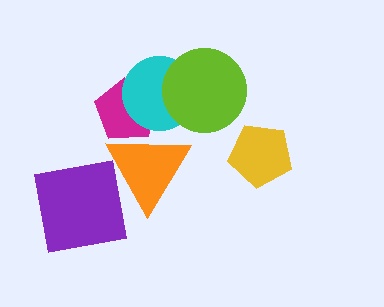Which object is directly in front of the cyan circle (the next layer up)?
The lime circle is directly in front of the cyan circle.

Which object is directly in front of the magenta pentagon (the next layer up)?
The cyan circle is directly in front of the magenta pentagon.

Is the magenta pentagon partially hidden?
Yes, it is partially covered by another shape.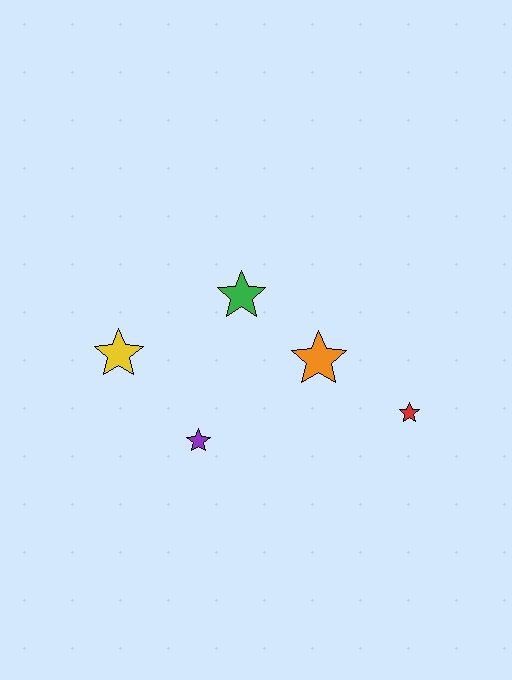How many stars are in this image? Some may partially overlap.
There are 5 stars.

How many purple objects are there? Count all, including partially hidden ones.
There is 1 purple object.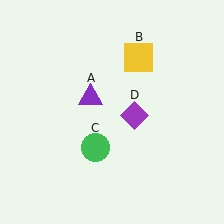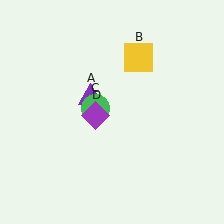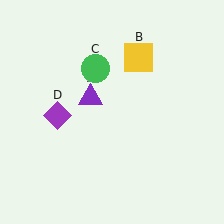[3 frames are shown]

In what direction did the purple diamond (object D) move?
The purple diamond (object D) moved left.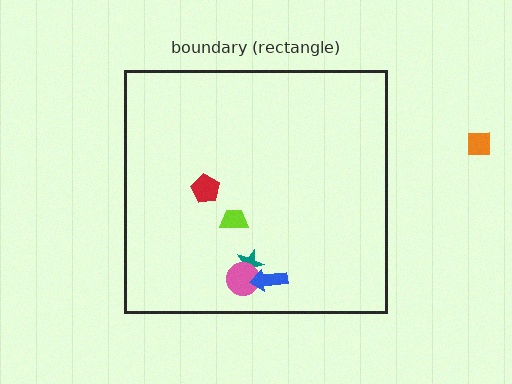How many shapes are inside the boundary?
5 inside, 1 outside.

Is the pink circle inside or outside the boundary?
Inside.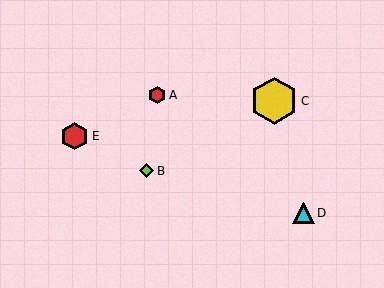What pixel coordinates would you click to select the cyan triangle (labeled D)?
Click at (304, 213) to select the cyan triangle D.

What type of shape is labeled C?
Shape C is a yellow hexagon.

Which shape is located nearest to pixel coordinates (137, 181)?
The lime diamond (labeled B) at (147, 171) is nearest to that location.